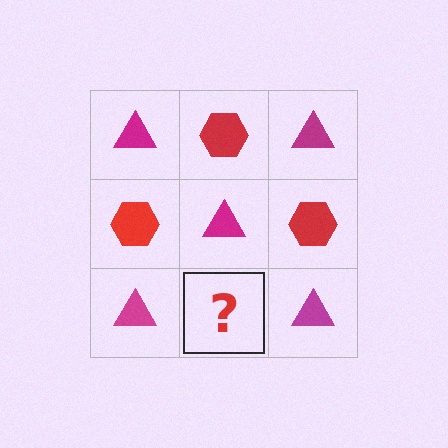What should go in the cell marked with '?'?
The missing cell should contain a red hexagon.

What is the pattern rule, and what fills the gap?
The rule is that it alternates magenta triangle and red hexagon in a checkerboard pattern. The gap should be filled with a red hexagon.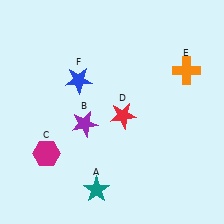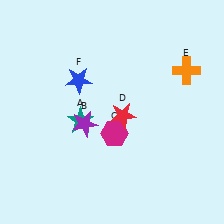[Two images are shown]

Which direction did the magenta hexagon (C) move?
The magenta hexagon (C) moved right.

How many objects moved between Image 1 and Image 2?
2 objects moved between the two images.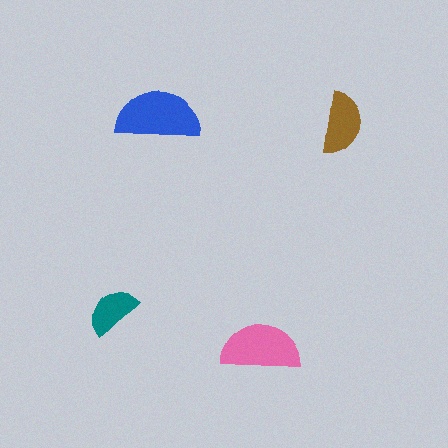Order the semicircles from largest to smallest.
the blue one, the pink one, the brown one, the teal one.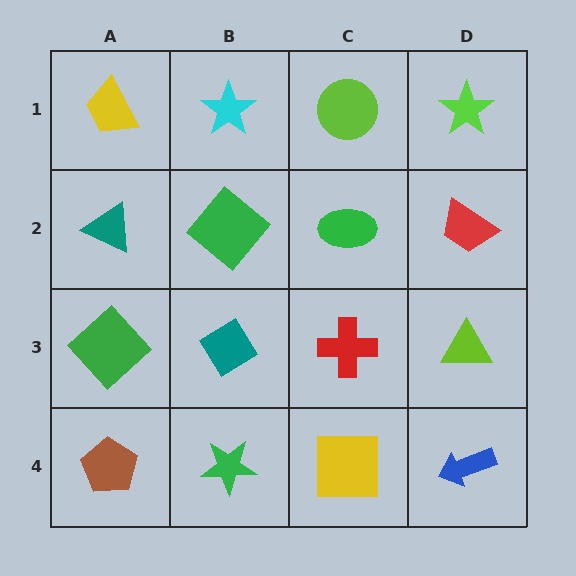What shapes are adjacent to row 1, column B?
A green diamond (row 2, column B), a yellow trapezoid (row 1, column A), a lime circle (row 1, column C).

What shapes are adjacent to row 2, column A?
A yellow trapezoid (row 1, column A), a green diamond (row 3, column A), a green diamond (row 2, column B).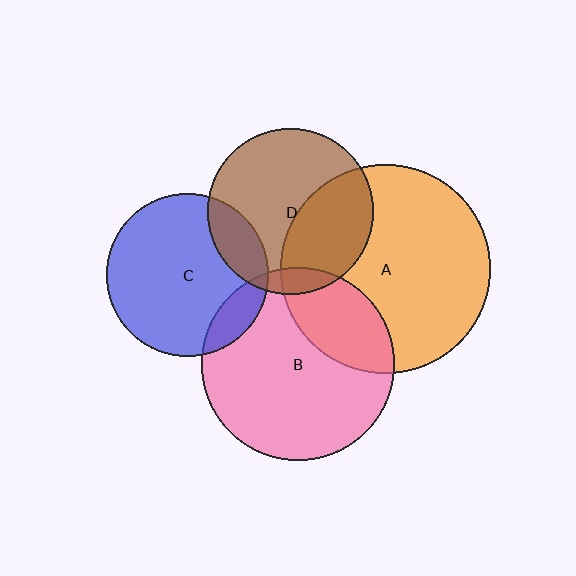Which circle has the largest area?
Circle A (orange).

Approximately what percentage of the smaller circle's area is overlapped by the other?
Approximately 10%.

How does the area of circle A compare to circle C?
Approximately 1.7 times.